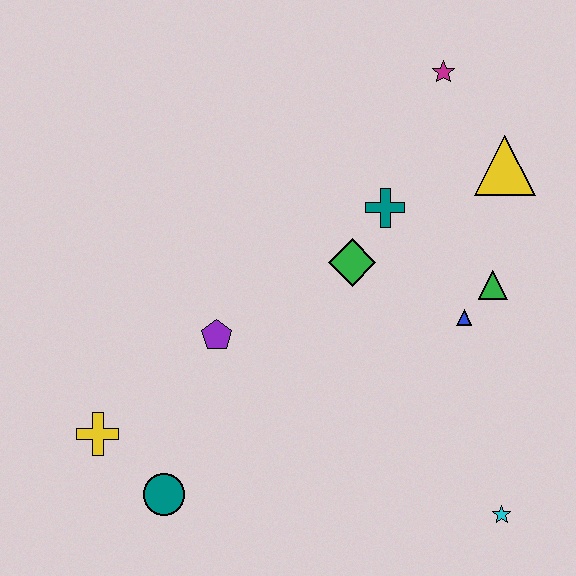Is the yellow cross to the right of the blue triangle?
No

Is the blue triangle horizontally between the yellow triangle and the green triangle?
No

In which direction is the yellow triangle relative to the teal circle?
The yellow triangle is to the right of the teal circle.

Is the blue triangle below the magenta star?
Yes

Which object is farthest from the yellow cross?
The magenta star is farthest from the yellow cross.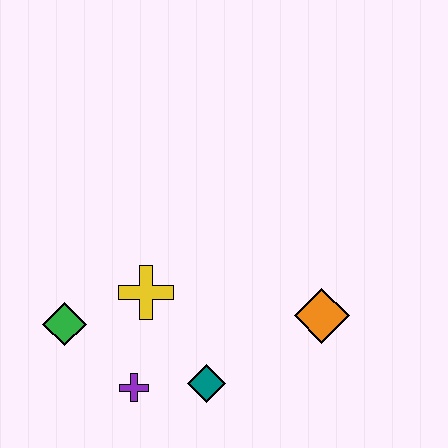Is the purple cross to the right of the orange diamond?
No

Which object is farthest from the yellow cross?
The orange diamond is farthest from the yellow cross.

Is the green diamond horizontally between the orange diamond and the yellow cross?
No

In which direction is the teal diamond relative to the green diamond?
The teal diamond is to the right of the green diamond.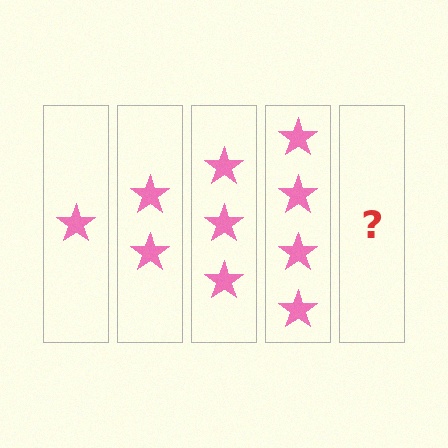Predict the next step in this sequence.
The next step is 5 stars.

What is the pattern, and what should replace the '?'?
The pattern is that each step adds one more star. The '?' should be 5 stars.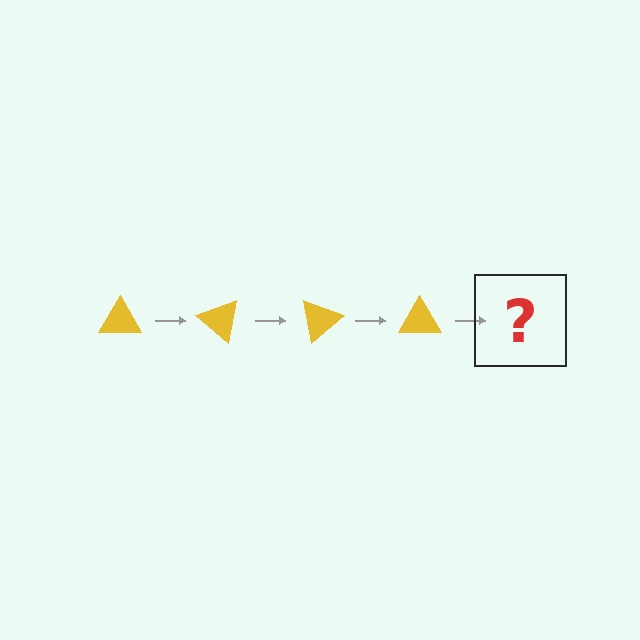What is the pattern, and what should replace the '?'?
The pattern is that the triangle rotates 40 degrees each step. The '?' should be a yellow triangle rotated 160 degrees.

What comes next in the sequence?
The next element should be a yellow triangle rotated 160 degrees.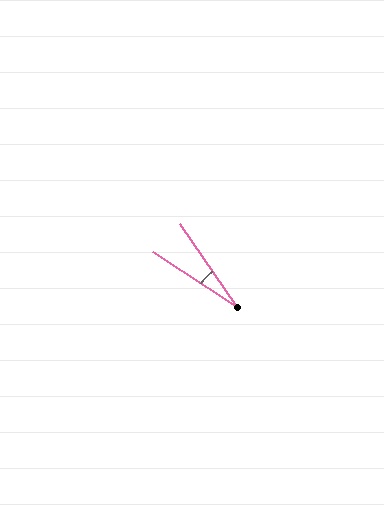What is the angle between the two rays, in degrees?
Approximately 22 degrees.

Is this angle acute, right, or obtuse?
It is acute.